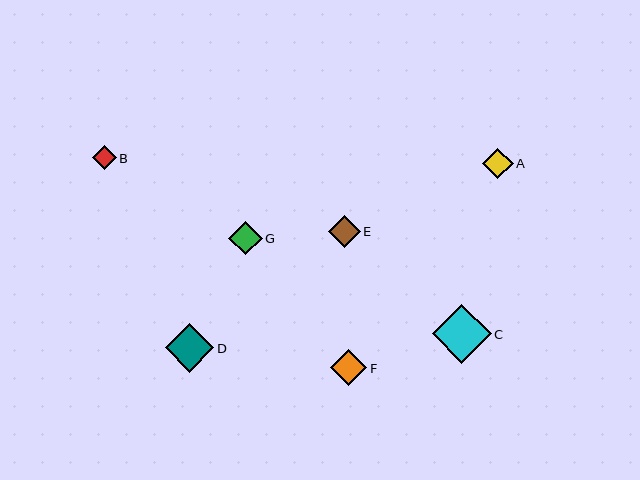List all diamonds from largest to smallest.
From largest to smallest: C, D, F, G, E, A, B.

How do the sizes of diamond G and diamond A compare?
Diamond G and diamond A are approximately the same size.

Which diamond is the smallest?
Diamond B is the smallest with a size of approximately 23 pixels.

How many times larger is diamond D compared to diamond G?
Diamond D is approximately 1.5 times the size of diamond G.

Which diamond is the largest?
Diamond C is the largest with a size of approximately 59 pixels.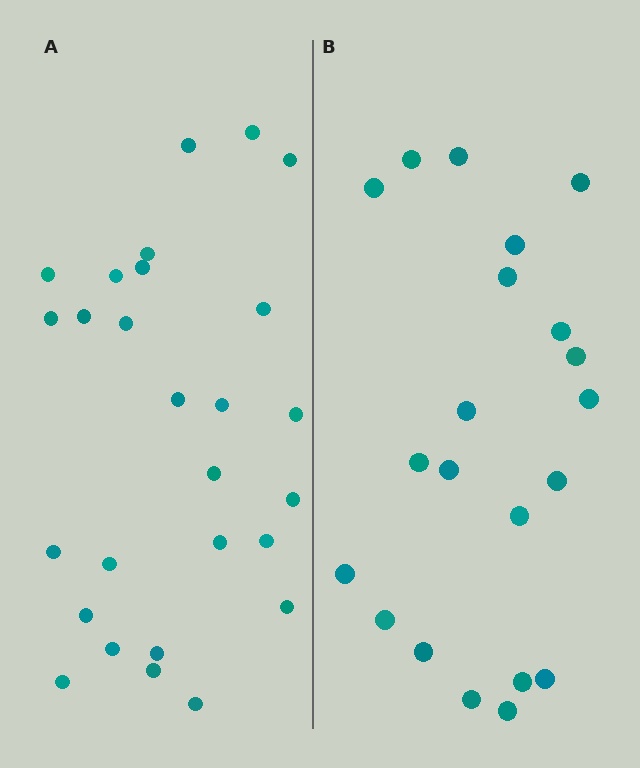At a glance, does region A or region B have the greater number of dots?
Region A (the left region) has more dots.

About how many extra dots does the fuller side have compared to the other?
Region A has about 6 more dots than region B.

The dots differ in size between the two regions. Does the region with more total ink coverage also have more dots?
No. Region B has more total ink coverage because its dots are larger, but region A actually contains more individual dots. Total area can be misleading — the number of items is what matters here.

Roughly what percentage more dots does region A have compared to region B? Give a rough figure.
About 30% more.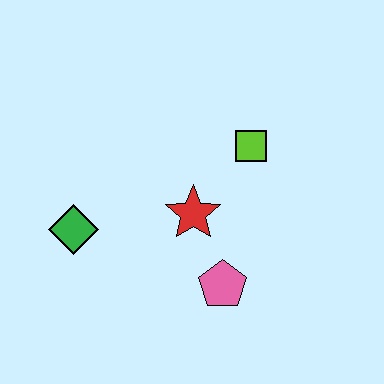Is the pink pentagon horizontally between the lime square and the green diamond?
Yes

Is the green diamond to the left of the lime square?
Yes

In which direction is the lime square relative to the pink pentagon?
The lime square is above the pink pentagon.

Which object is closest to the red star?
The pink pentagon is closest to the red star.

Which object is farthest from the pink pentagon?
The green diamond is farthest from the pink pentagon.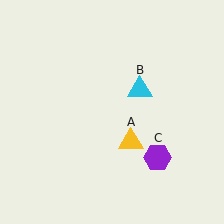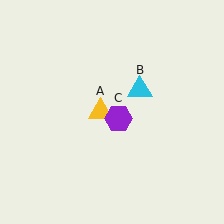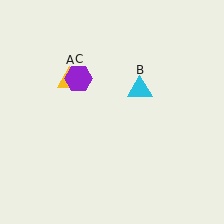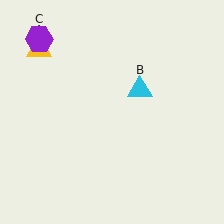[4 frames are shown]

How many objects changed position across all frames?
2 objects changed position: yellow triangle (object A), purple hexagon (object C).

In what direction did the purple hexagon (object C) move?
The purple hexagon (object C) moved up and to the left.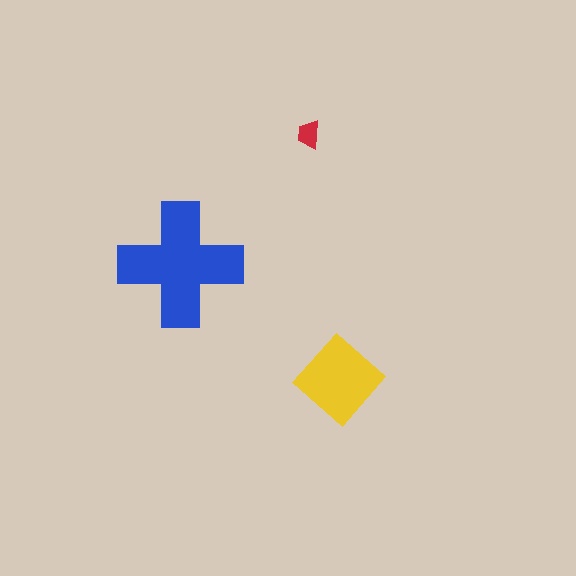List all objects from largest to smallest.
The blue cross, the yellow diamond, the red trapezoid.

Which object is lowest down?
The yellow diamond is bottommost.